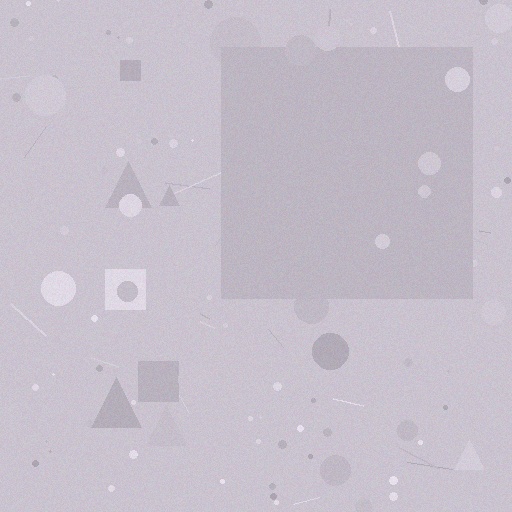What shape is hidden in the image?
A square is hidden in the image.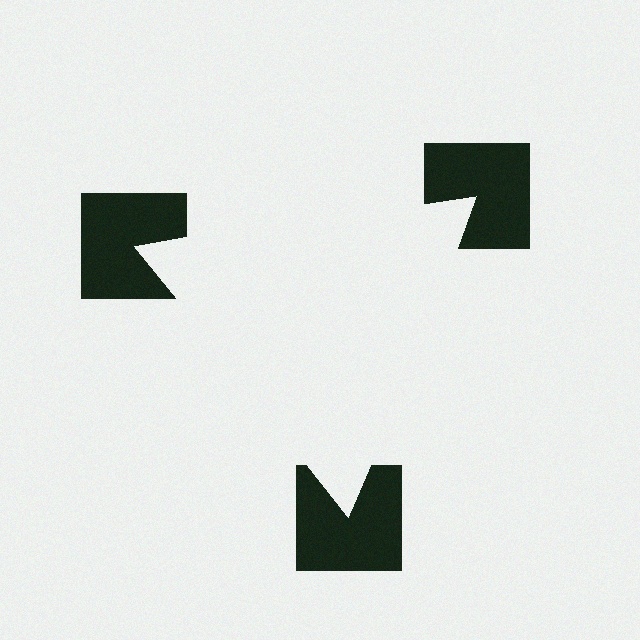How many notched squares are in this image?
There are 3 — one at each vertex of the illusory triangle.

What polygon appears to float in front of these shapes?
An illusory triangle — its edges are inferred from the aligned wedge cuts in the notched squares, not physically drawn.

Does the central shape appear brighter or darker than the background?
It typically appears slightly brighter than the background, even though no actual brightness change is drawn.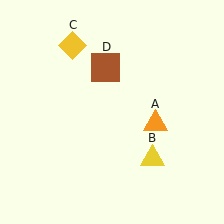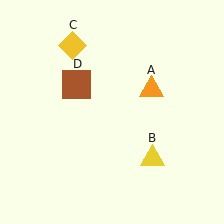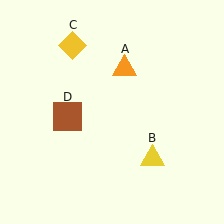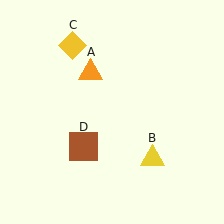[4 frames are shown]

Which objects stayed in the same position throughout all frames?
Yellow triangle (object B) and yellow diamond (object C) remained stationary.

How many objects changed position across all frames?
2 objects changed position: orange triangle (object A), brown square (object D).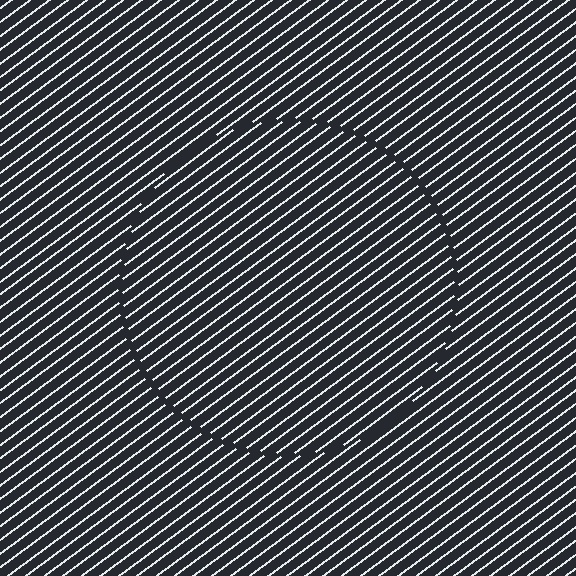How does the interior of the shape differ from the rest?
The interior of the shape contains the same grating, shifted by half a period — the contour is defined by the phase discontinuity where line-ends from the inner and outer gratings abut.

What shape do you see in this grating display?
An illusory circle. The interior of the shape contains the same grating, shifted by half a period — the contour is defined by the phase discontinuity where line-ends from the inner and outer gratings abut.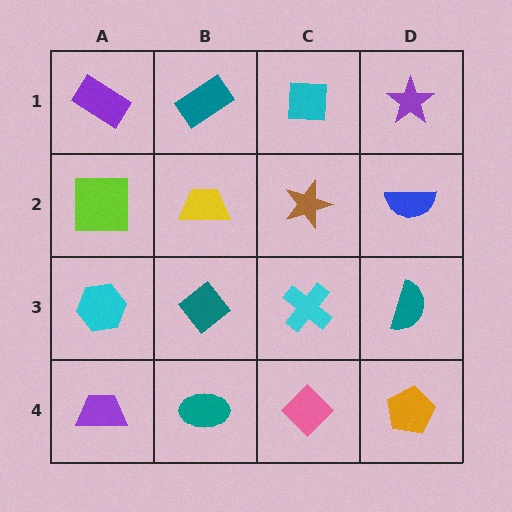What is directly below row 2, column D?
A teal semicircle.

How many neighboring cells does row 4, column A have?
2.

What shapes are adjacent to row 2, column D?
A purple star (row 1, column D), a teal semicircle (row 3, column D), a brown star (row 2, column C).